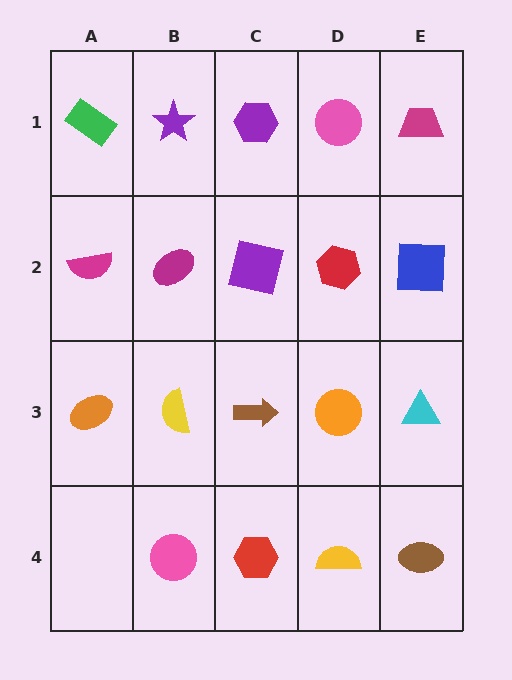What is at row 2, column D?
A red hexagon.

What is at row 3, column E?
A cyan triangle.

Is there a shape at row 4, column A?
No, that cell is empty.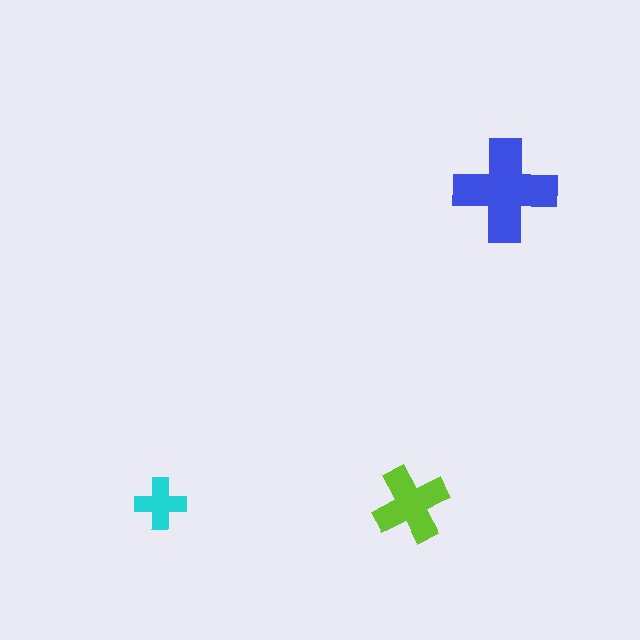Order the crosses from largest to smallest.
the blue one, the lime one, the cyan one.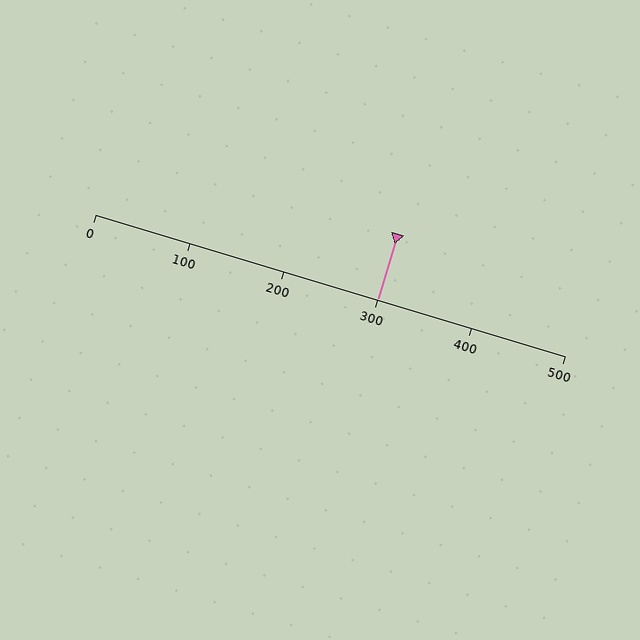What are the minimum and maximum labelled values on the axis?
The axis runs from 0 to 500.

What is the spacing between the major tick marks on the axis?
The major ticks are spaced 100 apart.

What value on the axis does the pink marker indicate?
The marker indicates approximately 300.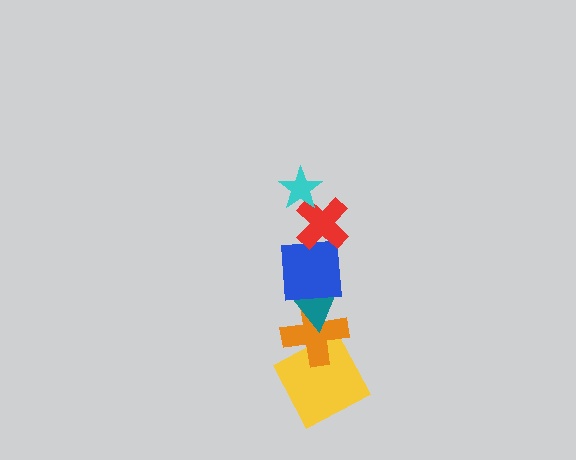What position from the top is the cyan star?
The cyan star is 1st from the top.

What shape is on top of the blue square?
The red cross is on top of the blue square.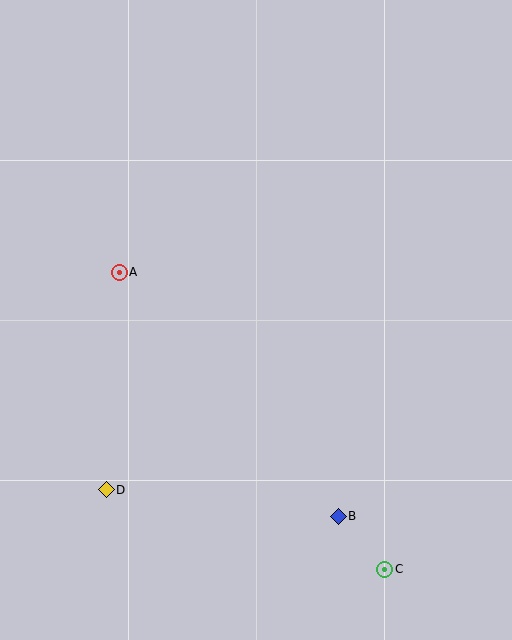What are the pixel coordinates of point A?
Point A is at (119, 272).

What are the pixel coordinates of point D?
Point D is at (106, 490).